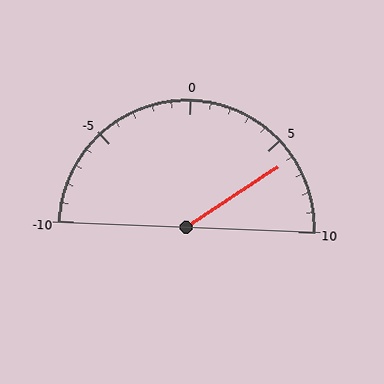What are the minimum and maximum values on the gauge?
The gauge ranges from -10 to 10.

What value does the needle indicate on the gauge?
The needle indicates approximately 6.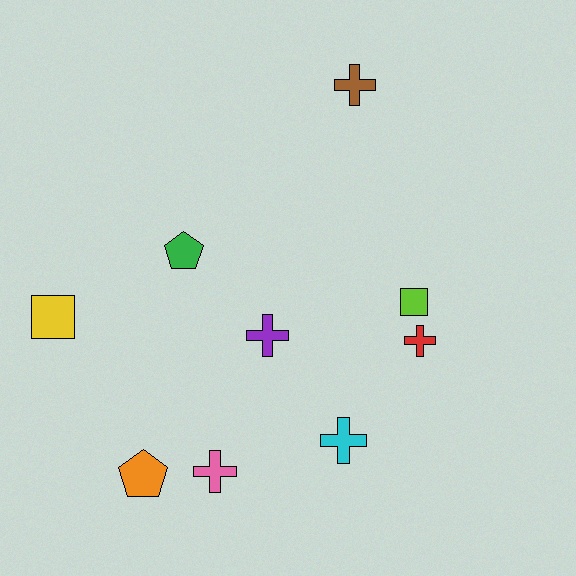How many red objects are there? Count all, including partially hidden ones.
There is 1 red object.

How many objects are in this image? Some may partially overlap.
There are 9 objects.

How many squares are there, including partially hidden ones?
There are 2 squares.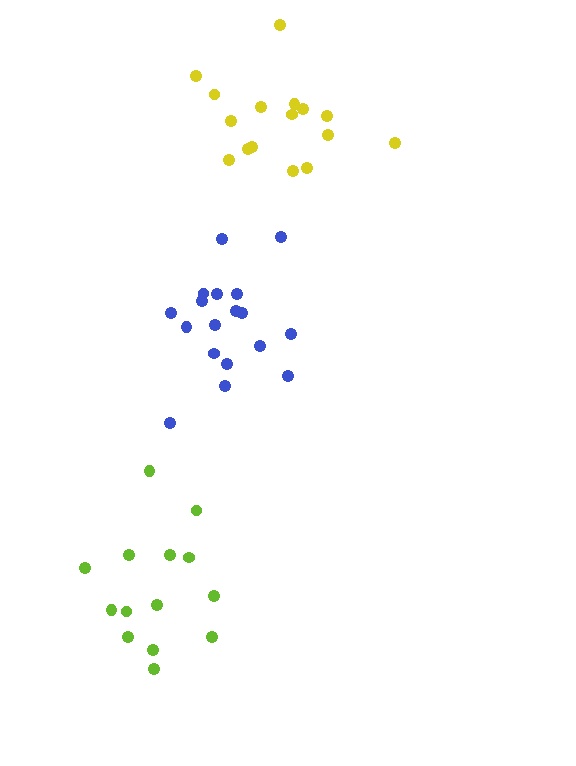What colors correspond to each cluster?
The clusters are colored: blue, lime, yellow.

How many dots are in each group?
Group 1: 18 dots, Group 2: 14 dots, Group 3: 16 dots (48 total).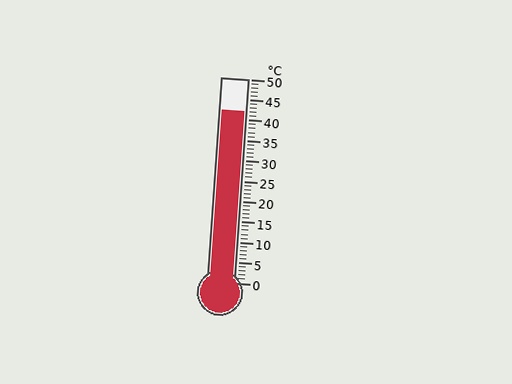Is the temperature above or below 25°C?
The temperature is above 25°C.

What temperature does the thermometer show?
The thermometer shows approximately 42°C.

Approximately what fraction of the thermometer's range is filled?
The thermometer is filled to approximately 85% of its range.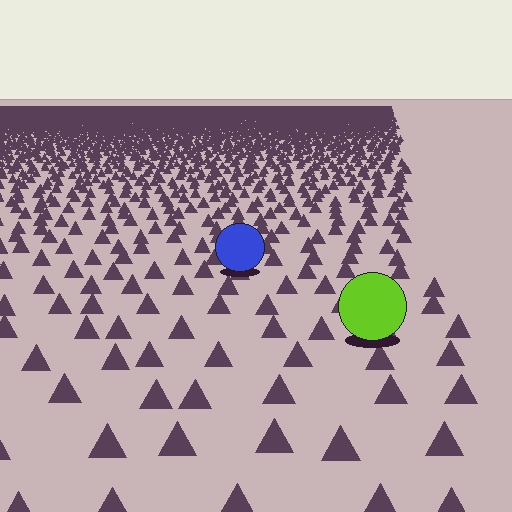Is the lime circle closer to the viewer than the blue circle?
Yes. The lime circle is closer — you can tell from the texture gradient: the ground texture is coarser near it.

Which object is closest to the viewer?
The lime circle is closest. The texture marks near it are larger and more spread out.